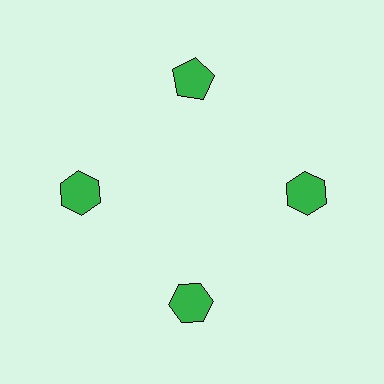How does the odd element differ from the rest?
It has a different shape: pentagon instead of hexagon.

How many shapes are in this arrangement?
There are 4 shapes arranged in a ring pattern.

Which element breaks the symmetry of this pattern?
The green pentagon at roughly the 12 o'clock position breaks the symmetry. All other shapes are green hexagons.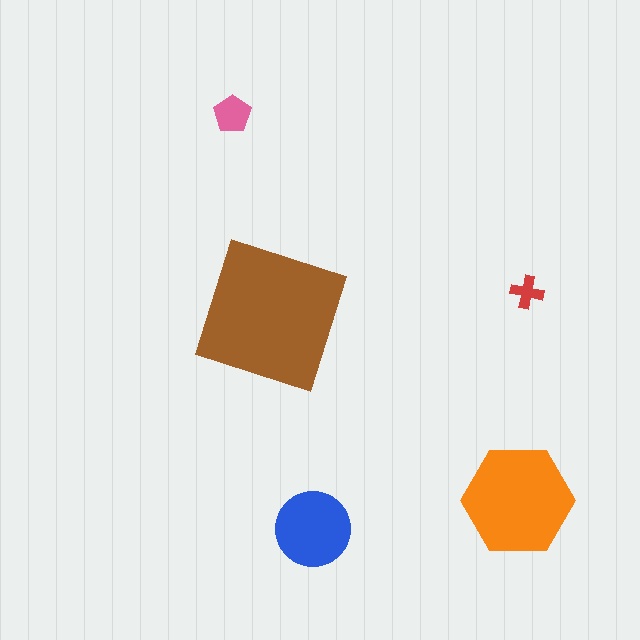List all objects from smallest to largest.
The red cross, the pink pentagon, the blue circle, the orange hexagon, the brown square.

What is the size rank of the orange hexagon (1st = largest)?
2nd.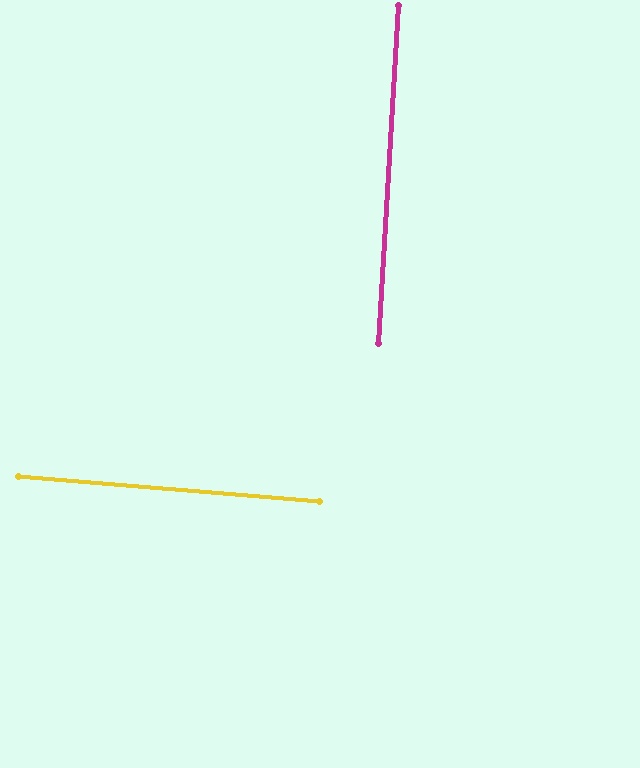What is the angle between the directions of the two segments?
Approximately 89 degrees.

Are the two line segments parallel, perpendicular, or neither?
Perpendicular — they meet at approximately 89°.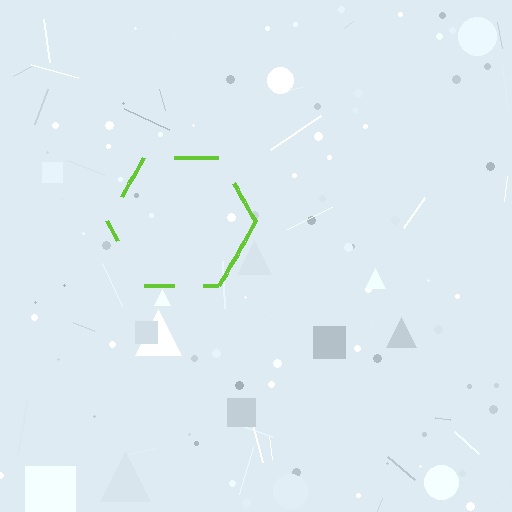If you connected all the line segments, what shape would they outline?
They would outline a hexagon.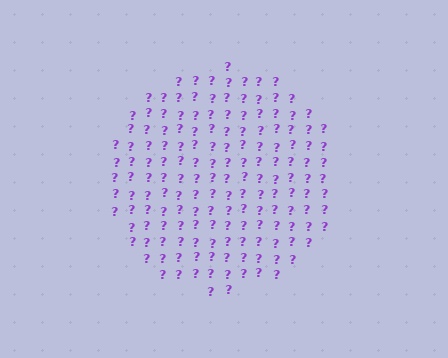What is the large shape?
The large shape is a circle.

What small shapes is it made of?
It is made of small question marks.